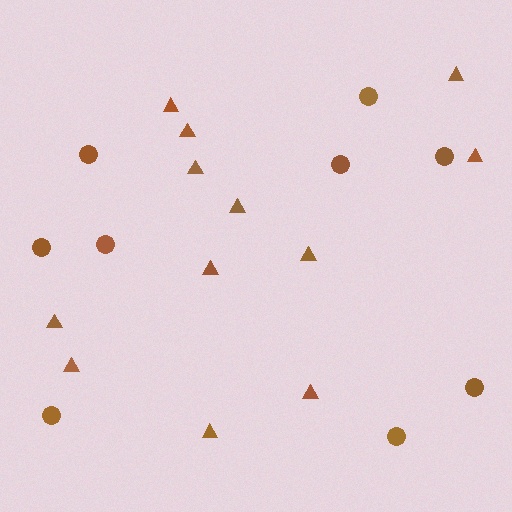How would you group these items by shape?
There are 2 groups: one group of circles (9) and one group of triangles (12).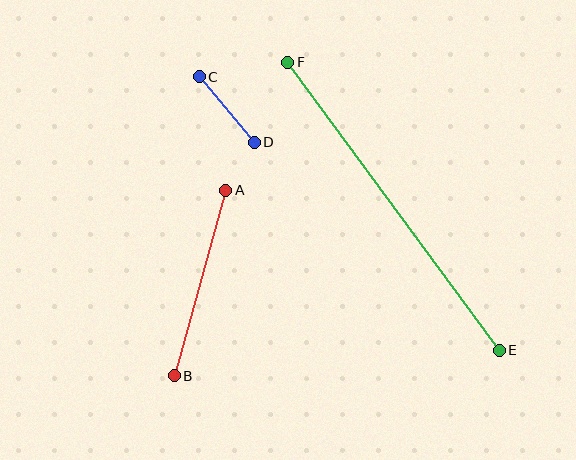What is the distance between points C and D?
The distance is approximately 86 pixels.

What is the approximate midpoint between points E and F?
The midpoint is at approximately (393, 206) pixels.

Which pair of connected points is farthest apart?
Points E and F are farthest apart.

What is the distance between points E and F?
The distance is approximately 357 pixels.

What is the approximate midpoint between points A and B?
The midpoint is at approximately (200, 283) pixels.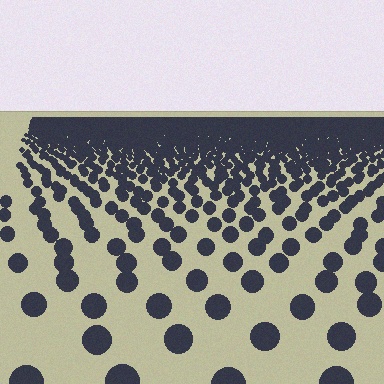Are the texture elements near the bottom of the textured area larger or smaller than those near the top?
Larger. Near the bottom, elements are closer to the viewer and appear at a bigger on-screen size.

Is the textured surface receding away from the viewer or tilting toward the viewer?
The surface is receding away from the viewer. Texture elements get smaller and denser toward the top.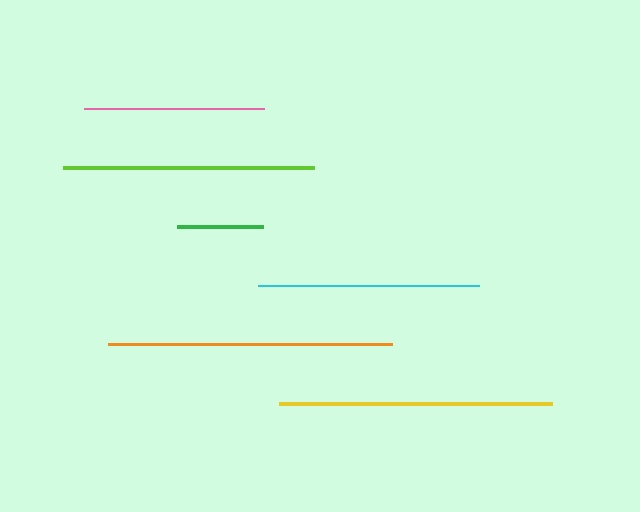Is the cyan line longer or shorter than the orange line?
The orange line is longer than the cyan line.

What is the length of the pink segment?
The pink segment is approximately 181 pixels long.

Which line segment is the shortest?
The green line is the shortest at approximately 86 pixels.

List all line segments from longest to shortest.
From longest to shortest: orange, yellow, lime, cyan, pink, green.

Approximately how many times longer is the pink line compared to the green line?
The pink line is approximately 2.1 times the length of the green line.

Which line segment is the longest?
The orange line is the longest at approximately 284 pixels.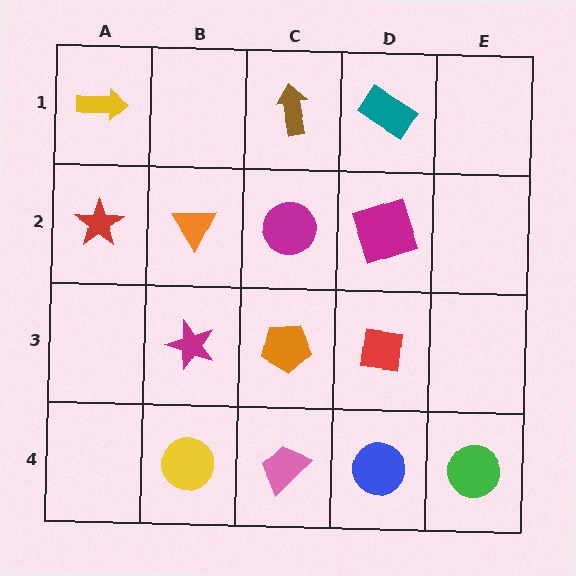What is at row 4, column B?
A yellow circle.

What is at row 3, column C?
An orange pentagon.